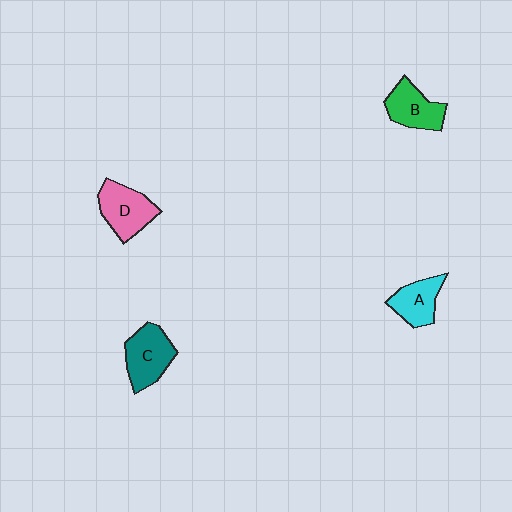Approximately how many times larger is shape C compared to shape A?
Approximately 1.3 times.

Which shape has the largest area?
Shape C (teal).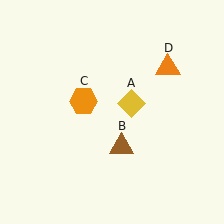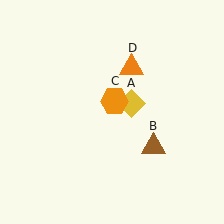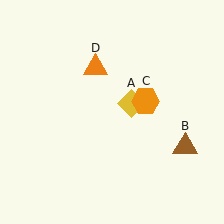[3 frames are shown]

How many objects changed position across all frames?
3 objects changed position: brown triangle (object B), orange hexagon (object C), orange triangle (object D).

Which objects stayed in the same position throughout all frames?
Yellow diamond (object A) remained stationary.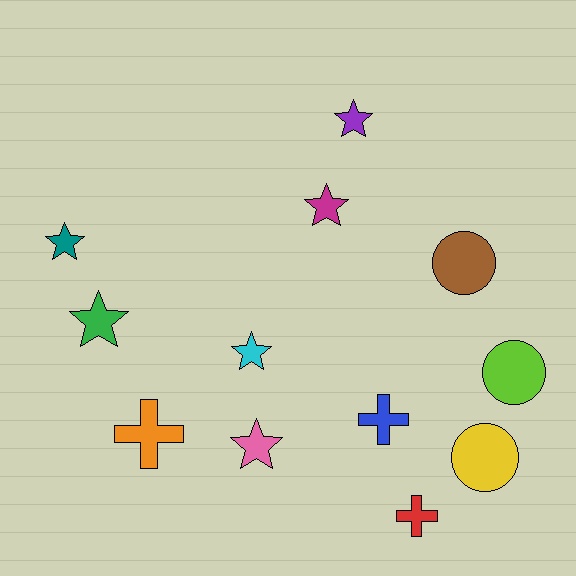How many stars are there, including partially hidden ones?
There are 6 stars.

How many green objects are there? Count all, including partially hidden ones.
There is 1 green object.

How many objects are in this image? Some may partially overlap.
There are 12 objects.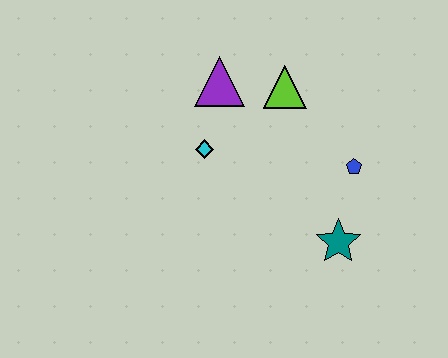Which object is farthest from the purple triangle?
The teal star is farthest from the purple triangle.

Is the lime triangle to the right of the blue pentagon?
No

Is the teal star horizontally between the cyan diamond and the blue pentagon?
Yes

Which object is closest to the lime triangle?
The purple triangle is closest to the lime triangle.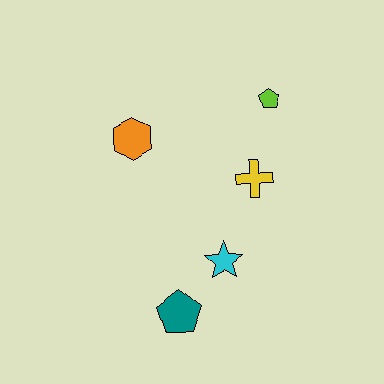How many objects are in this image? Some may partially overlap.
There are 5 objects.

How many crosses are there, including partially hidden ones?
There is 1 cross.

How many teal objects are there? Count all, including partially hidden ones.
There is 1 teal object.